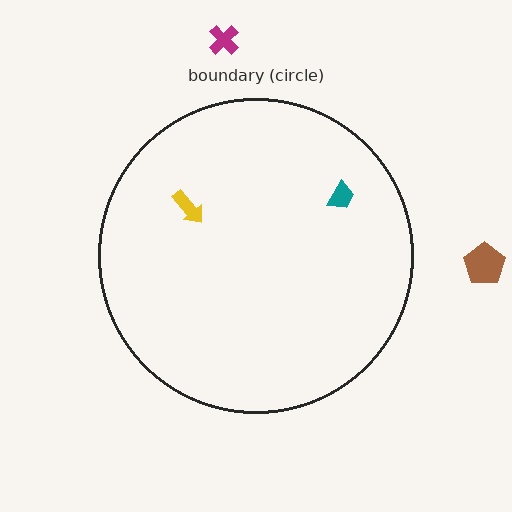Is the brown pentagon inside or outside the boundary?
Outside.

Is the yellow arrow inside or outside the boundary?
Inside.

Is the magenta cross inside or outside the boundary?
Outside.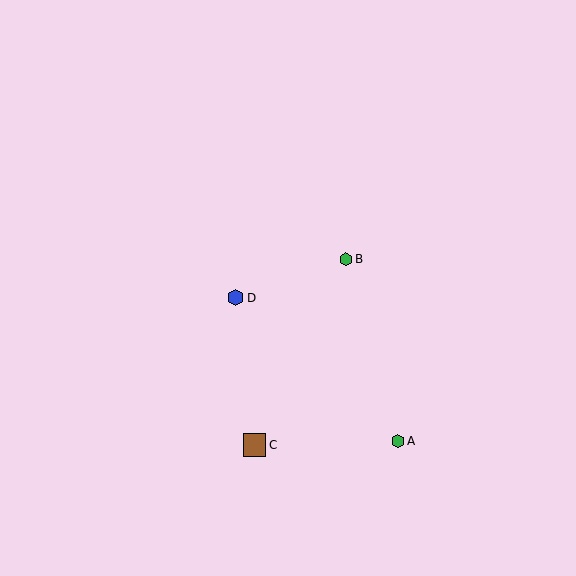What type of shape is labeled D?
Shape D is a blue hexagon.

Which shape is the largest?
The brown square (labeled C) is the largest.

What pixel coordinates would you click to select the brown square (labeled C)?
Click at (254, 445) to select the brown square C.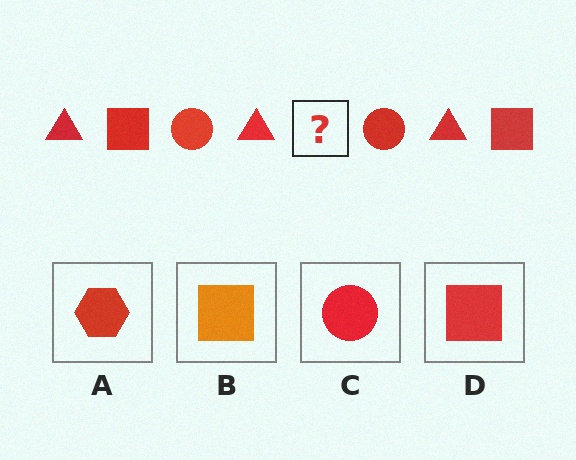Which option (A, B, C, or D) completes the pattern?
D.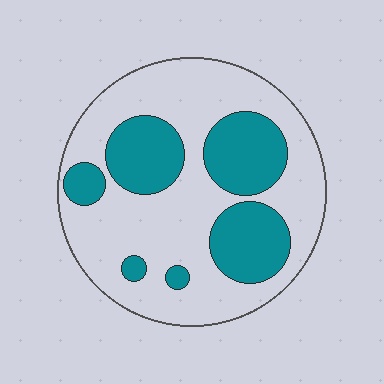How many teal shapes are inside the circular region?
6.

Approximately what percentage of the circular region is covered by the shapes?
Approximately 30%.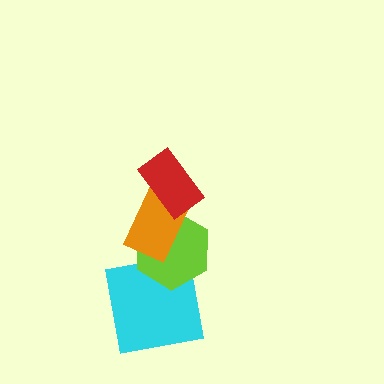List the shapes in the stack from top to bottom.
From top to bottom: the red rectangle, the orange rectangle, the lime hexagon, the cyan square.